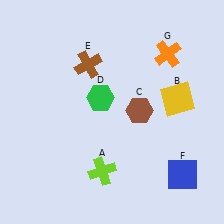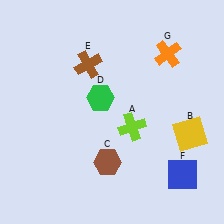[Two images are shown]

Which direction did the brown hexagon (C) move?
The brown hexagon (C) moved down.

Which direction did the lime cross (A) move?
The lime cross (A) moved up.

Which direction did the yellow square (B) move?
The yellow square (B) moved down.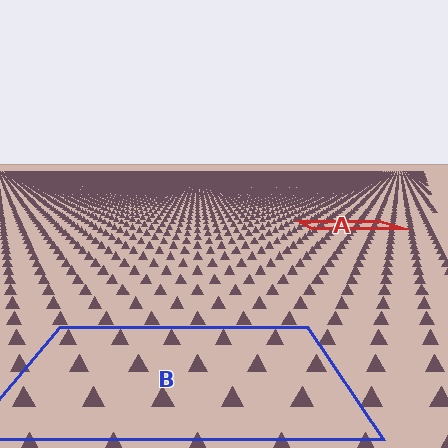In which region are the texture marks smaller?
The texture marks are smaller in region A, because it is farther away.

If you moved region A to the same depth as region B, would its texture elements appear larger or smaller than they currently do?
They would appear larger. At a closer depth, the same texture elements are projected at a bigger on-screen size.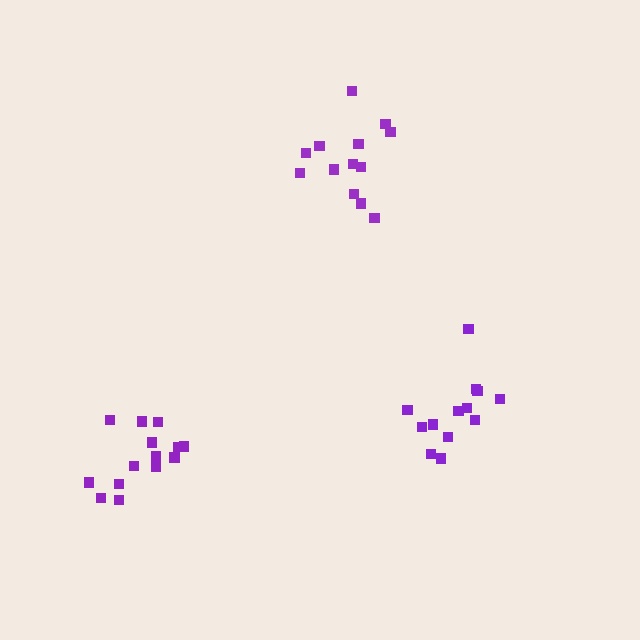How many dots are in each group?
Group 1: 13 dots, Group 2: 14 dots, Group 3: 13 dots (40 total).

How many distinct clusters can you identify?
There are 3 distinct clusters.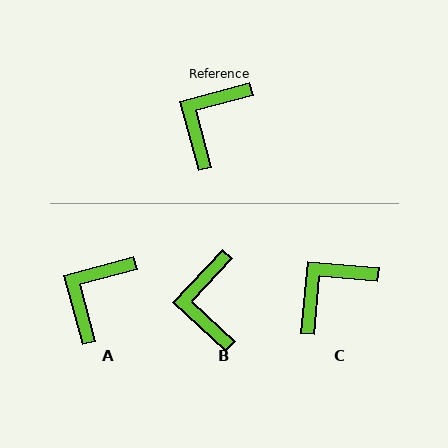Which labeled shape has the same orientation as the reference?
A.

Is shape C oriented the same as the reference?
No, it is off by about 20 degrees.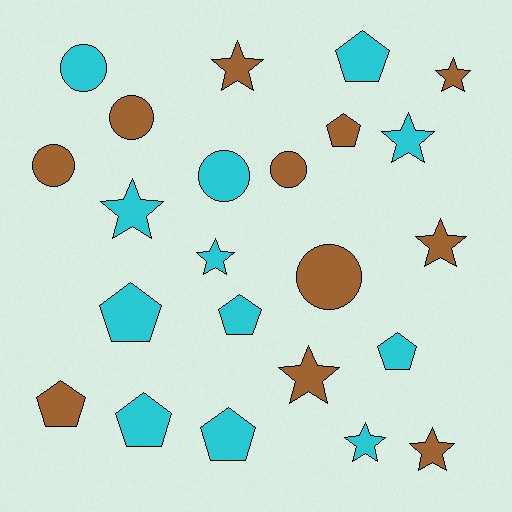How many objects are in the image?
There are 23 objects.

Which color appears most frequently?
Cyan, with 12 objects.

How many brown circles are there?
There are 4 brown circles.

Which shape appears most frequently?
Star, with 9 objects.